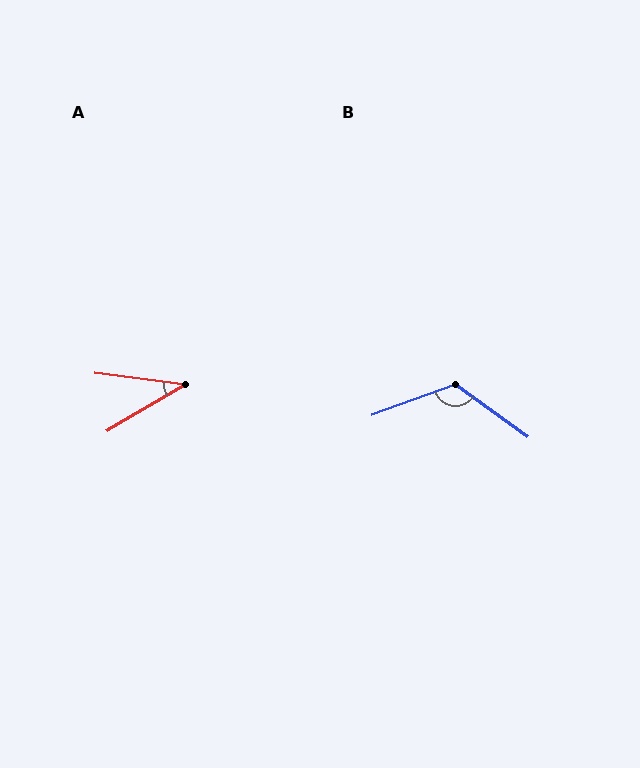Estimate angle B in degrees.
Approximately 124 degrees.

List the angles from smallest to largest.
A (38°), B (124°).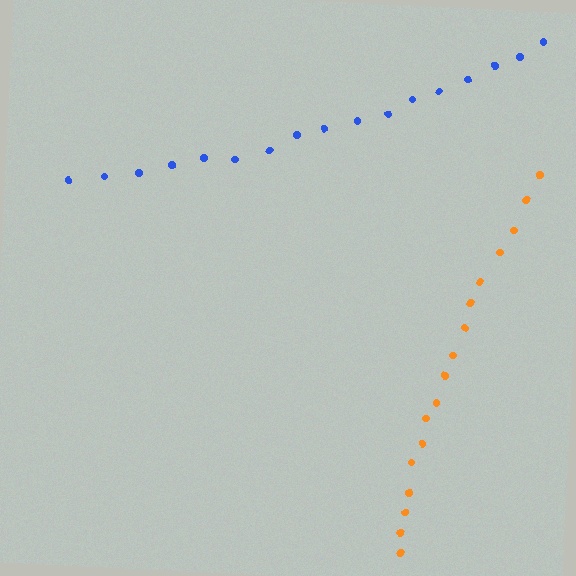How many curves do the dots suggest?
There are 2 distinct paths.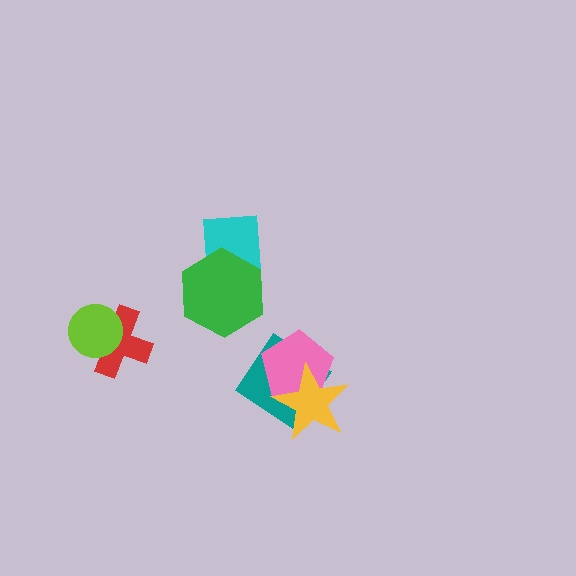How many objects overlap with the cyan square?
1 object overlaps with the cyan square.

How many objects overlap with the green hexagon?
1 object overlaps with the green hexagon.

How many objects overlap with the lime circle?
1 object overlaps with the lime circle.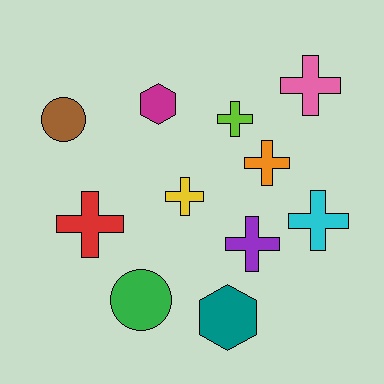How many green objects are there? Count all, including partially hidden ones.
There is 1 green object.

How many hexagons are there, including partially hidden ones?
There are 2 hexagons.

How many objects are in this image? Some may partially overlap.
There are 11 objects.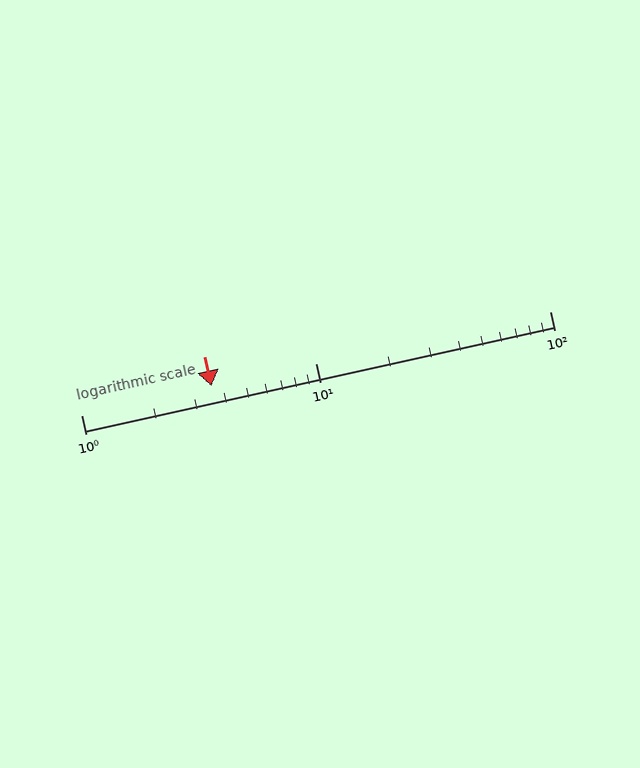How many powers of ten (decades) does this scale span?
The scale spans 2 decades, from 1 to 100.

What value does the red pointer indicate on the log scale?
The pointer indicates approximately 3.6.